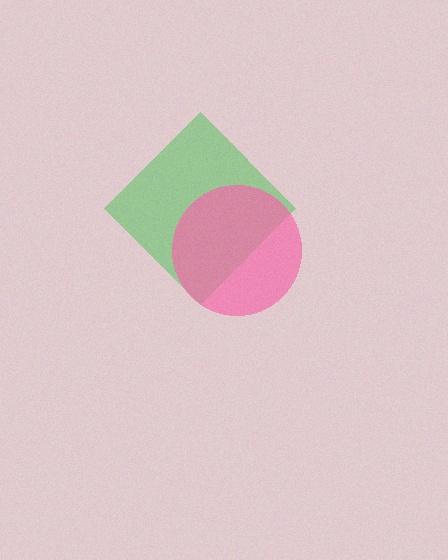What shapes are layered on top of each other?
The layered shapes are: a green diamond, a pink circle.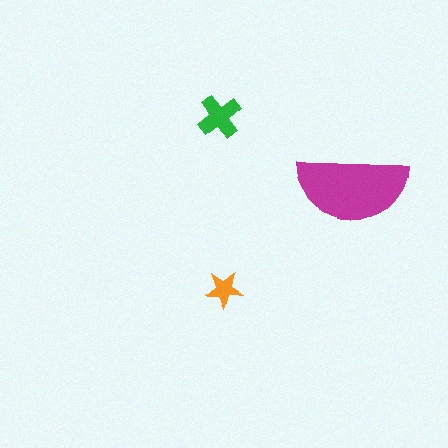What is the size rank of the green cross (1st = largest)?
2nd.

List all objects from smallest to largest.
The orange star, the green cross, the magenta semicircle.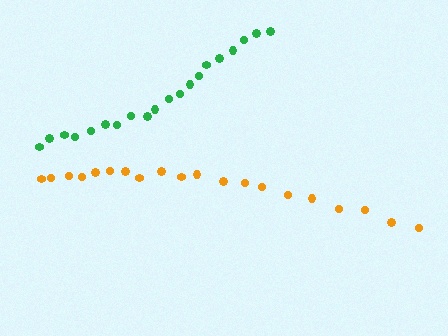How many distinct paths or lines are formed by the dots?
There are 2 distinct paths.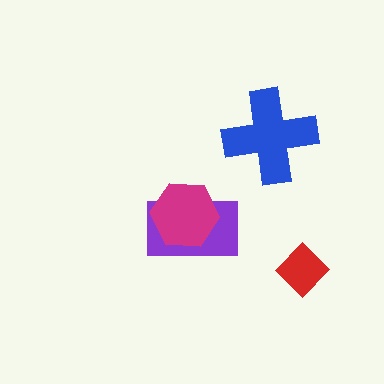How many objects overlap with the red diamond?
0 objects overlap with the red diamond.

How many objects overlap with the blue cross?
0 objects overlap with the blue cross.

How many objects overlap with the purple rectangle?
1 object overlaps with the purple rectangle.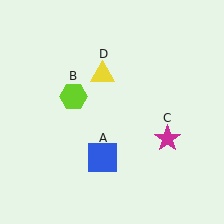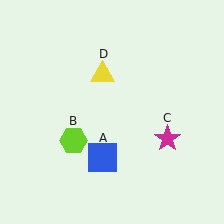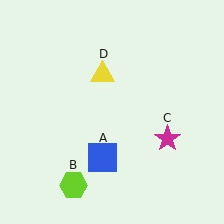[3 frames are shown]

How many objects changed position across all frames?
1 object changed position: lime hexagon (object B).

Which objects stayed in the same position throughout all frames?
Blue square (object A) and magenta star (object C) and yellow triangle (object D) remained stationary.